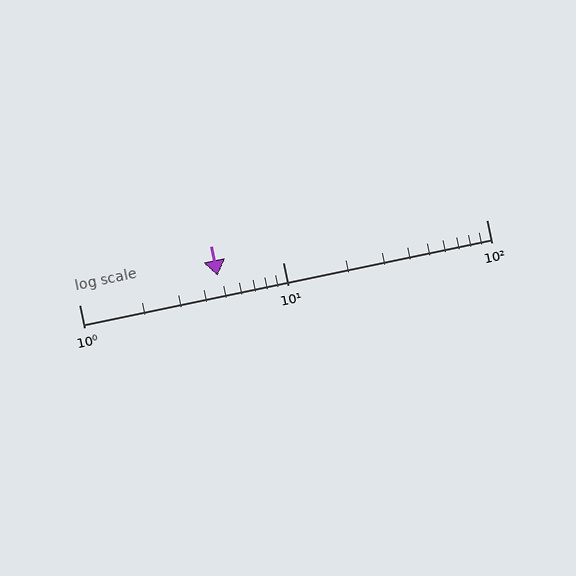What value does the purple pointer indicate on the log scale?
The pointer indicates approximately 4.8.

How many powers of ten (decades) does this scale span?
The scale spans 2 decades, from 1 to 100.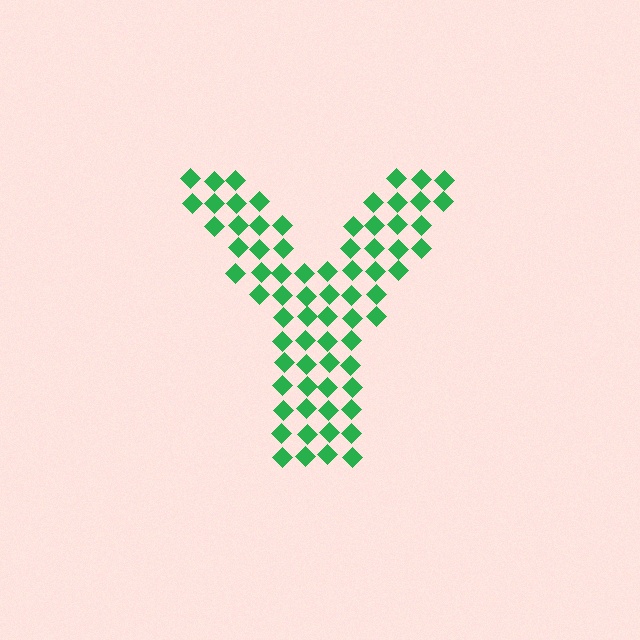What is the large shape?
The large shape is the letter Y.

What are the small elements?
The small elements are diamonds.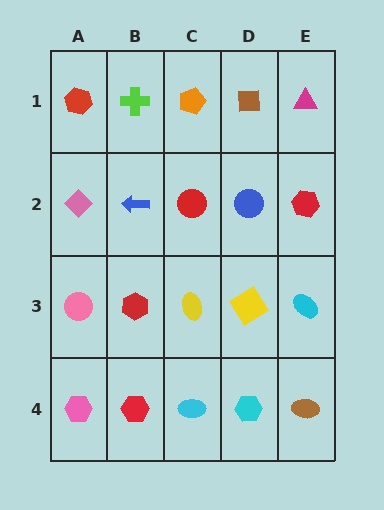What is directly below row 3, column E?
A brown ellipse.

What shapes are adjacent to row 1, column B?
A blue arrow (row 2, column B), a red hexagon (row 1, column A), an orange pentagon (row 1, column C).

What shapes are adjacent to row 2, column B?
A lime cross (row 1, column B), a red hexagon (row 3, column B), a pink diamond (row 2, column A), a red circle (row 2, column C).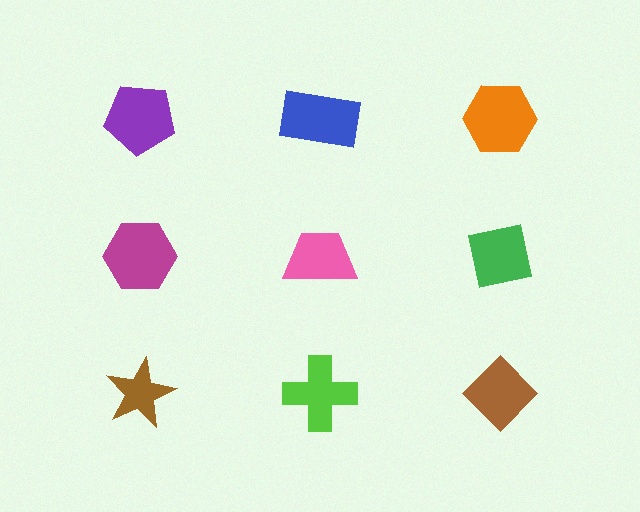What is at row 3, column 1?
A brown star.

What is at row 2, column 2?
A pink trapezoid.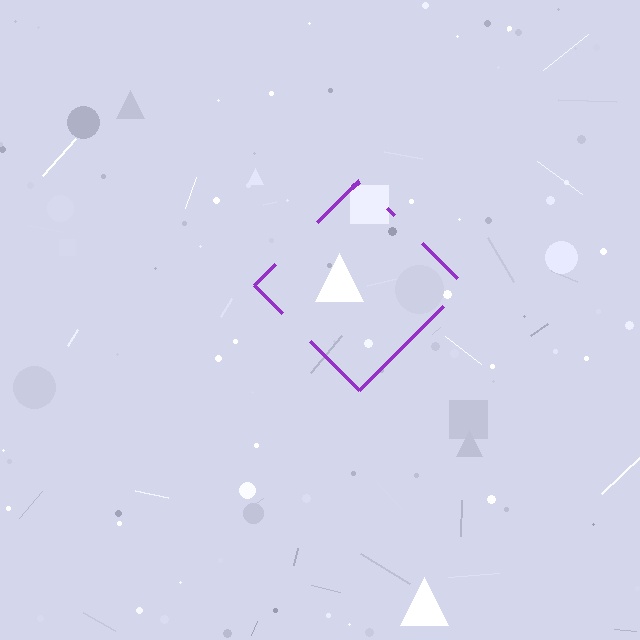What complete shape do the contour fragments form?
The contour fragments form a diamond.